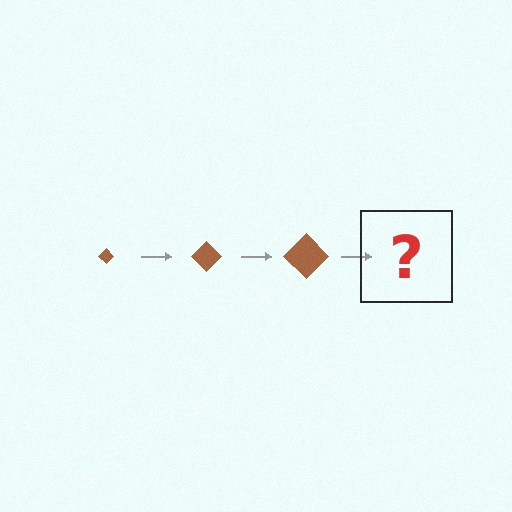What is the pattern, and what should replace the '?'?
The pattern is that the diamond gets progressively larger each step. The '?' should be a brown diamond, larger than the previous one.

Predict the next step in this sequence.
The next step is a brown diamond, larger than the previous one.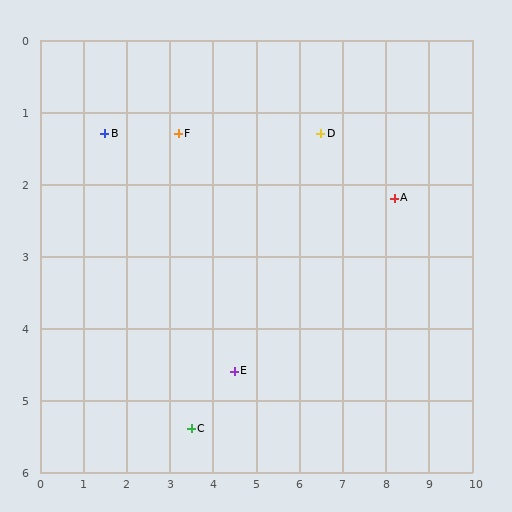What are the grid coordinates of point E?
Point E is at approximately (4.5, 4.6).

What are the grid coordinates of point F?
Point F is at approximately (3.2, 1.3).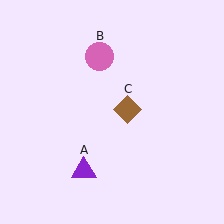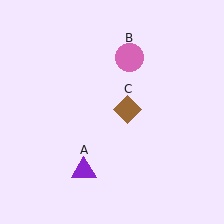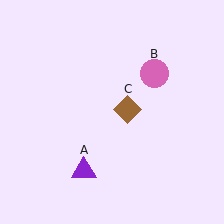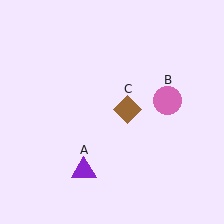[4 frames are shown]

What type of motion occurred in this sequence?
The pink circle (object B) rotated clockwise around the center of the scene.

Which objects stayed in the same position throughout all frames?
Purple triangle (object A) and brown diamond (object C) remained stationary.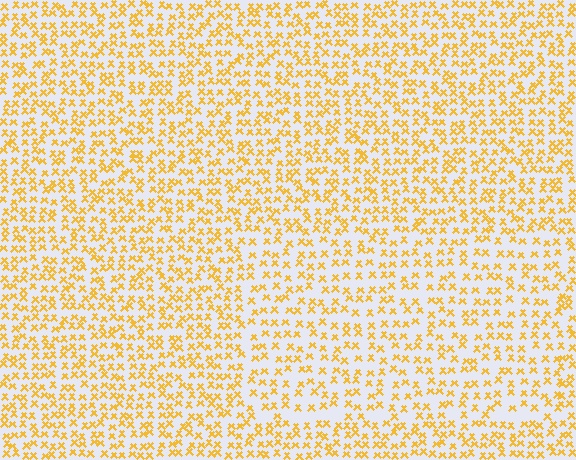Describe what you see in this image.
The image contains small yellow elements arranged at two different densities. A rectangle-shaped region is visible where the elements are less densely packed than the surrounding area.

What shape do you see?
I see a rectangle.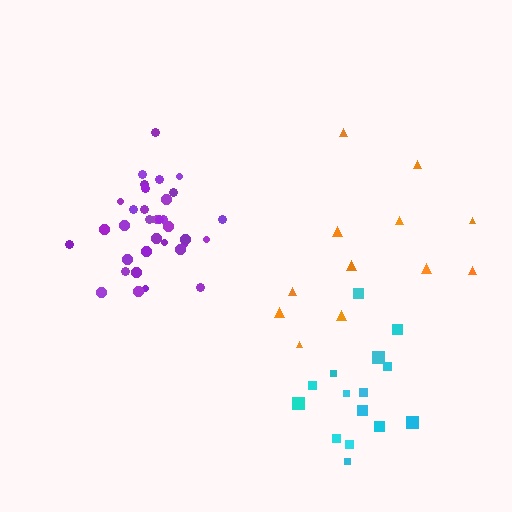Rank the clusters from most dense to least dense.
purple, cyan, orange.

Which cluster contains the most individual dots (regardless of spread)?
Purple (35).